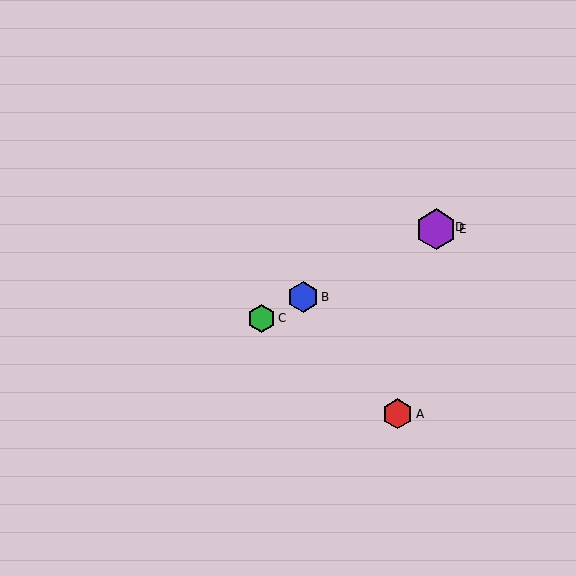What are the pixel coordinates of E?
Object E is at (436, 229).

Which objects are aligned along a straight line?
Objects B, C, D, E are aligned along a straight line.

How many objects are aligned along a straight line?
4 objects (B, C, D, E) are aligned along a straight line.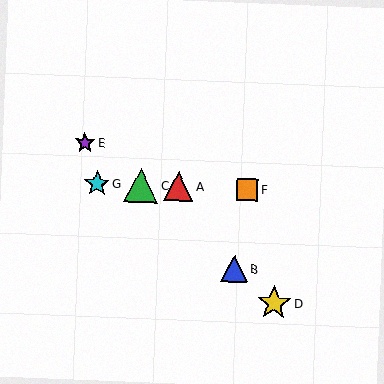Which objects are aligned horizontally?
Objects A, C, F, G are aligned horizontally.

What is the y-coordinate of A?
Object A is at y≈187.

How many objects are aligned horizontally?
4 objects (A, C, F, G) are aligned horizontally.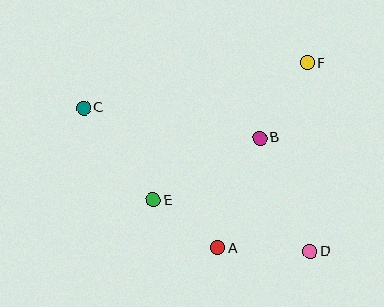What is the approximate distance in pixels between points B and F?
The distance between B and F is approximately 89 pixels.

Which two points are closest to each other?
Points A and E are closest to each other.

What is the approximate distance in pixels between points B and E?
The distance between B and E is approximately 123 pixels.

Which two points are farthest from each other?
Points C and D are farthest from each other.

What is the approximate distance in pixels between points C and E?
The distance between C and E is approximately 116 pixels.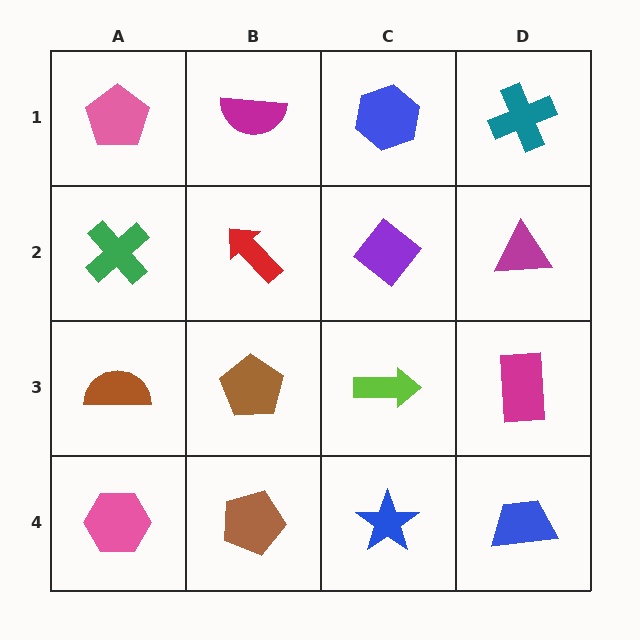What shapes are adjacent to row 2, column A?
A pink pentagon (row 1, column A), a brown semicircle (row 3, column A), a red arrow (row 2, column B).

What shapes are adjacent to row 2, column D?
A teal cross (row 1, column D), a magenta rectangle (row 3, column D), a purple diamond (row 2, column C).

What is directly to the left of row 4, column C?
A brown pentagon.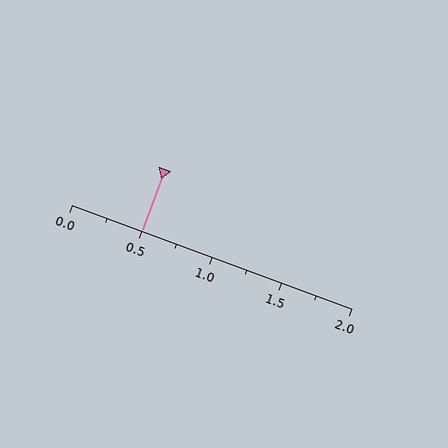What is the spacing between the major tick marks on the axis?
The major ticks are spaced 0.5 apart.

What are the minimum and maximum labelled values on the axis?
The axis runs from 0.0 to 2.0.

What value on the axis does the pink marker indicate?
The marker indicates approximately 0.5.